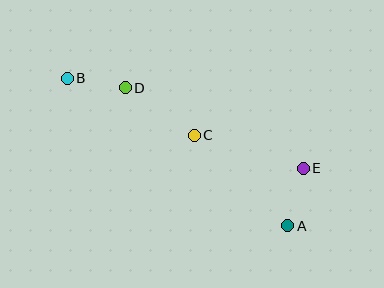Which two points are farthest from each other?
Points A and B are farthest from each other.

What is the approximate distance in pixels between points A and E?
The distance between A and E is approximately 59 pixels.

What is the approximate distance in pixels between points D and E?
The distance between D and E is approximately 195 pixels.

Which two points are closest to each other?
Points B and D are closest to each other.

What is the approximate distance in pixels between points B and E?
The distance between B and E is approximately 252 pixels.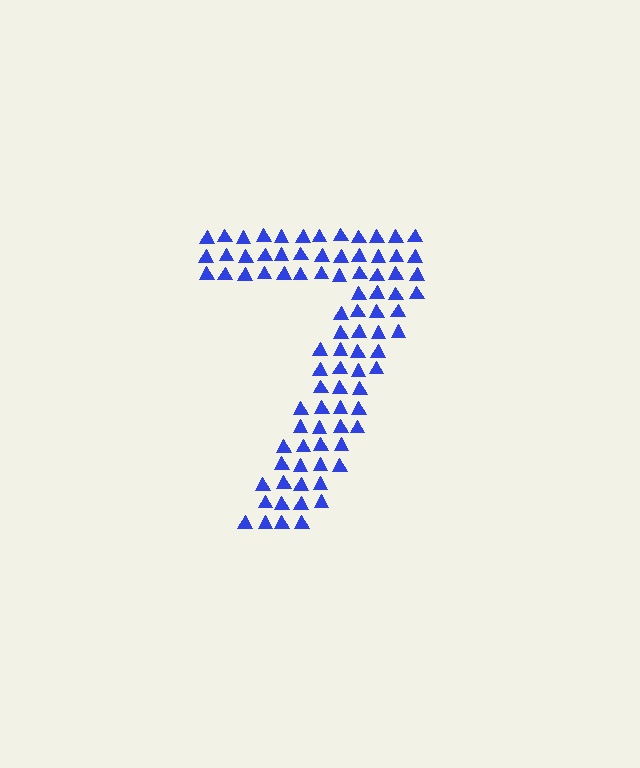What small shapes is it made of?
It is made of small triangles.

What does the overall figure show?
The overall figure shows the digit 7.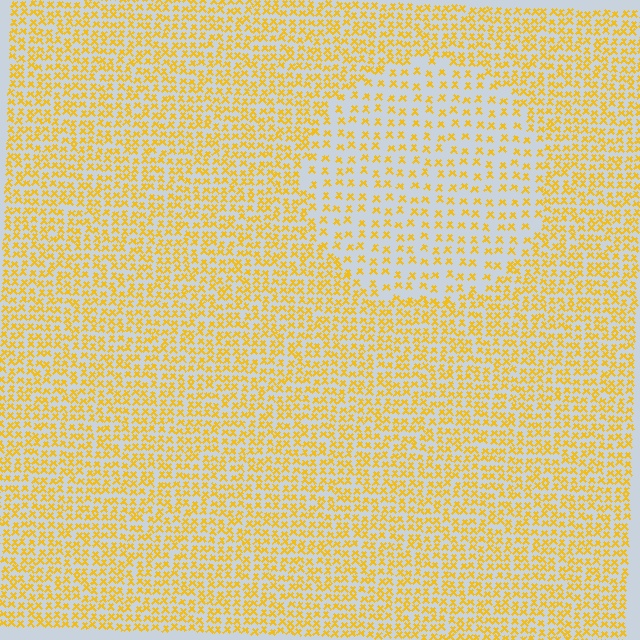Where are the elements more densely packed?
The elements are more densely packed outside the circle boundary.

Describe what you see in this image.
The image contains small yellow elements arranged at two different densities. A circle-shaped region is visible where the elements are less densely packed than the surrounding area.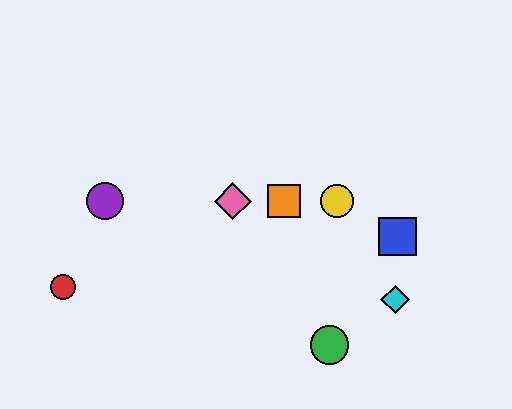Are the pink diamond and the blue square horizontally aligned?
No, the pink diamond is at y≈201 and the blue square is at y≈236.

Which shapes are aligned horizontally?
The yellow circle, the purple circle, the orange square, the pink diamond are aligned horizontally.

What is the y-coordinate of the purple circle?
The purple circle is at y≈201.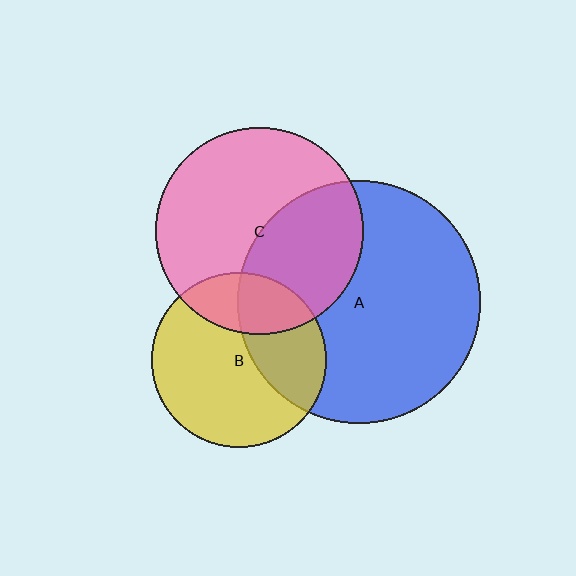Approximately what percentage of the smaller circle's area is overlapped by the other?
Approximately 40%.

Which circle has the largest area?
Circle A (blue).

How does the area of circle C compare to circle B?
Approximately 1.4 times.